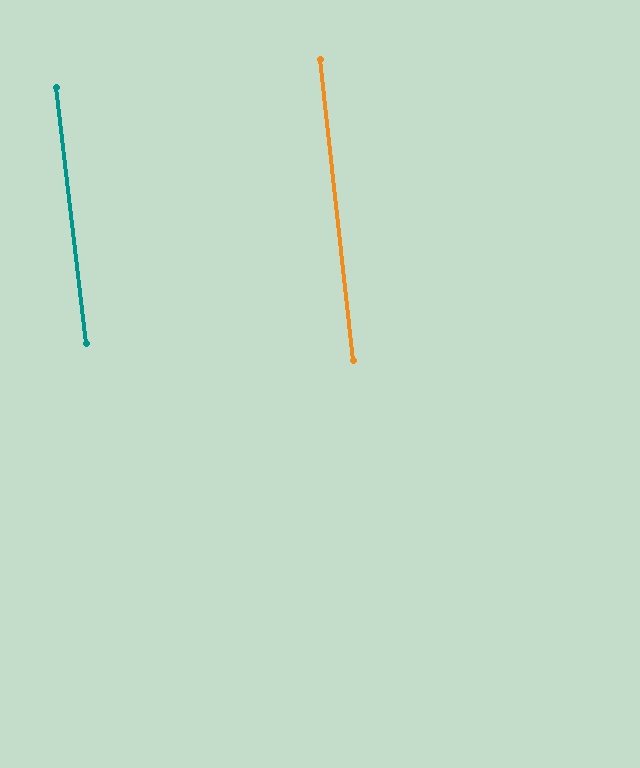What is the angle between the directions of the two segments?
Approximately 0 degrees.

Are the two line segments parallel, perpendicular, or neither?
Parallel — their directions differ by only 0.3°.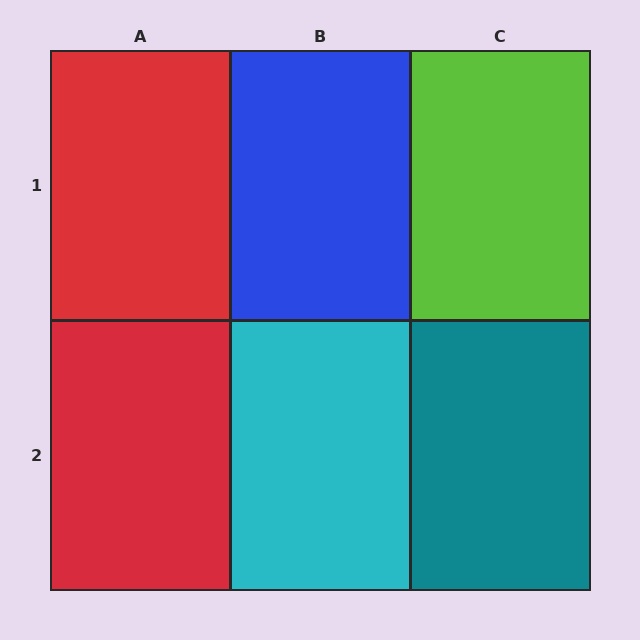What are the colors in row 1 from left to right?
Red, blue, lime.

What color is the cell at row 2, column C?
Teal.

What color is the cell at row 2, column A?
Red.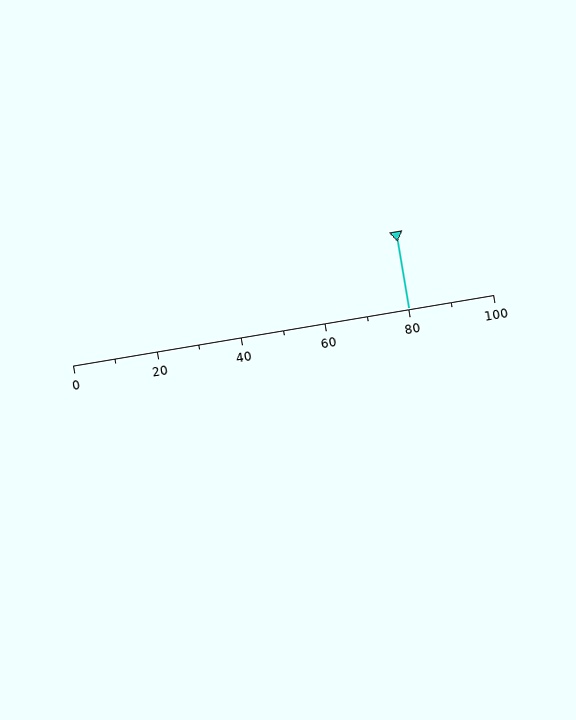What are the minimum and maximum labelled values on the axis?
The axis runs from 0 to 100.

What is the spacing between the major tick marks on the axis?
The major ticks are spaced 20 apart.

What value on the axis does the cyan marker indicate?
The marker indicates approximately 80.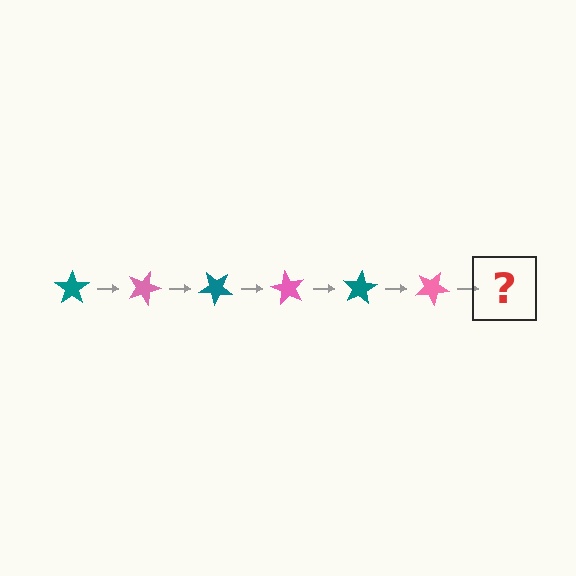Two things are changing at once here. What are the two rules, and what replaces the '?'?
The two rules are that it rotates 20 degrees each step and the color cycles through teal and pink. The '?' should be a teal star, rotated 120 degrees from the start.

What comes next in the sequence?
The next element should be a teal star, rotated 120 degrees from the start.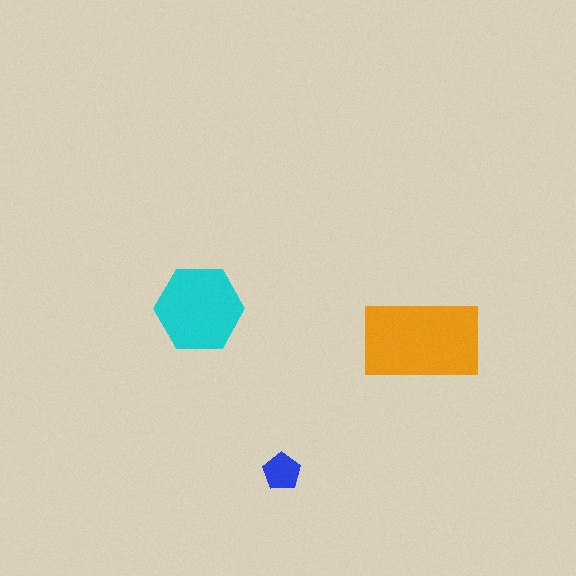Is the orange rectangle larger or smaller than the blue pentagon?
Larger.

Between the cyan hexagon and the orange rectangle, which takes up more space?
The orange rectangle.